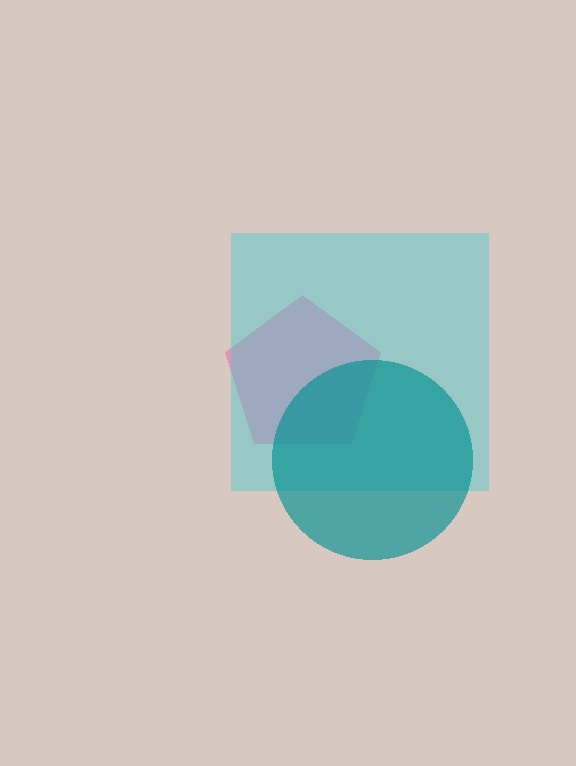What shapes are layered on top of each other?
The layered shapes are: a pink pentagon, a cyan square, a teal circle.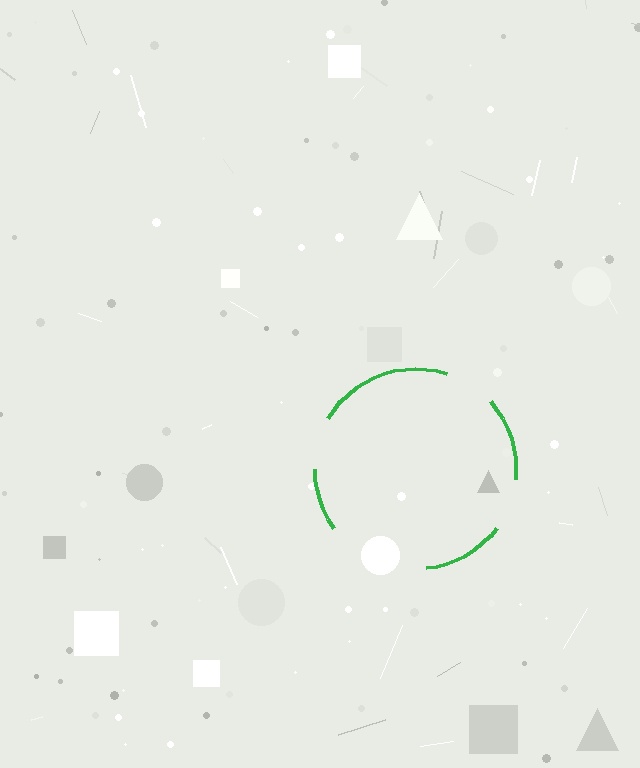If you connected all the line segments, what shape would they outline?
They would outline a circle.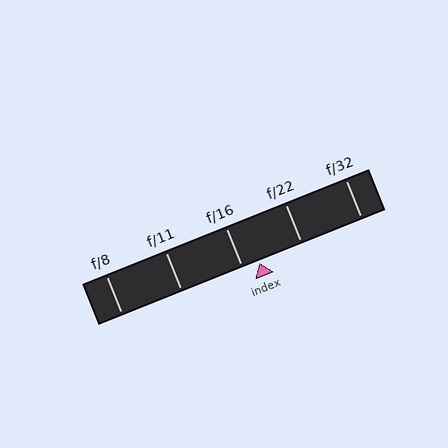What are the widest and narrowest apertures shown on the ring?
The widest aperture shown is f/8 and the narrowest is f/32.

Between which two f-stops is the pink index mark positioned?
The index mark is between f/16 and f/22.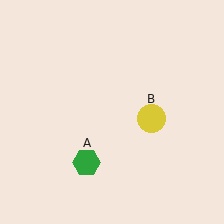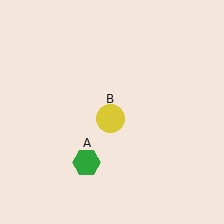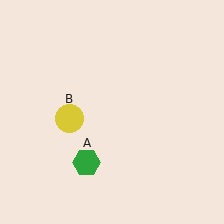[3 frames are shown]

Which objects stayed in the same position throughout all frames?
Green hexagon (object A) remained stationary.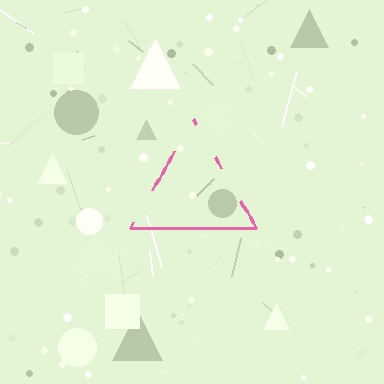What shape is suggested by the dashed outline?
The dashed outline suggests a triangle.